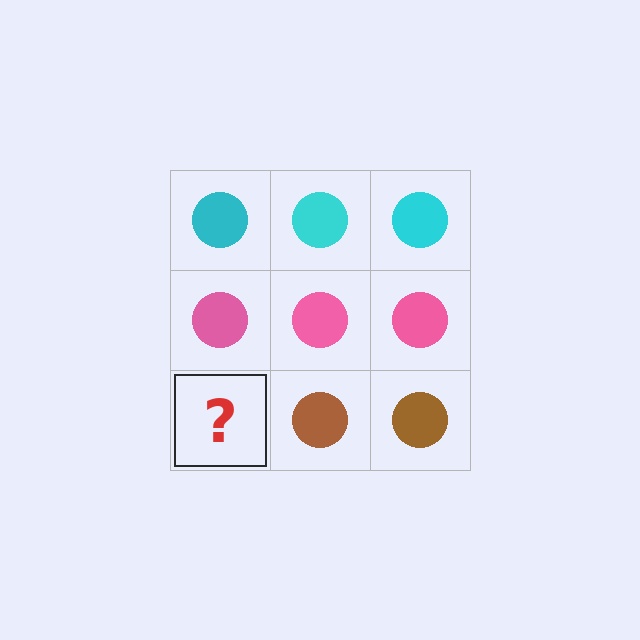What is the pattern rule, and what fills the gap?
The rule is that each row has a consistent color. The gap should be filled with a brown circle.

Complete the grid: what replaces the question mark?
The question mark should be replaced with a brown circle.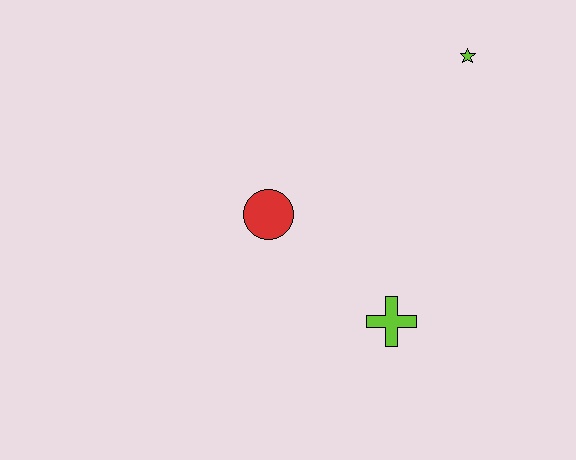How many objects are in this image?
There are 3 objects.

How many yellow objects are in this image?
There are no yellow objects.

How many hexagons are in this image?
There are no hexagons.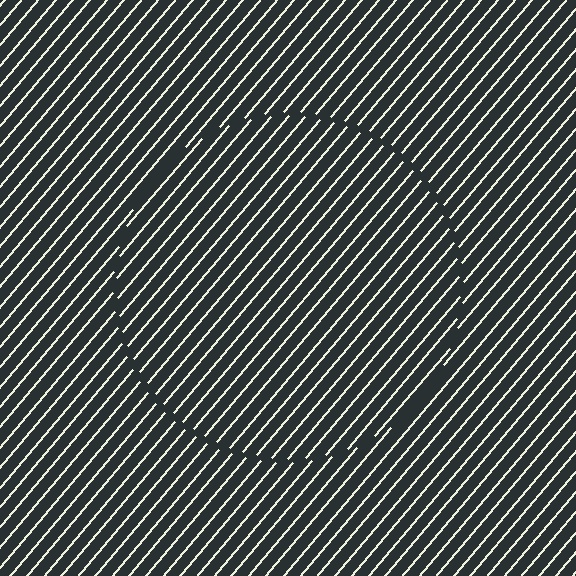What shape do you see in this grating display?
An illusory circle. The interior of the shape contains the same grating, shifted by half a period — the contour is defined by the phase discontinuity where line-ends from the inner and outer gratings abut.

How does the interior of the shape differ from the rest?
The interior of the shape contains the same grating, shifted by half a period — the contour is defined by the phase discontinuity where line-ends from the inner and outer gratings abut.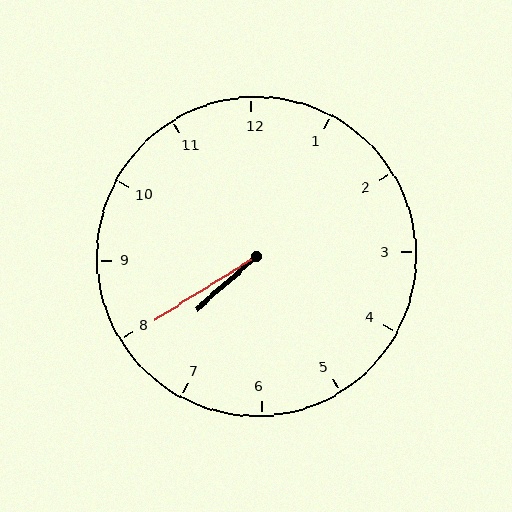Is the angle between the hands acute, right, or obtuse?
It is acute.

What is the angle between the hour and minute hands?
Approximately 10 degrees.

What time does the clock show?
7:40.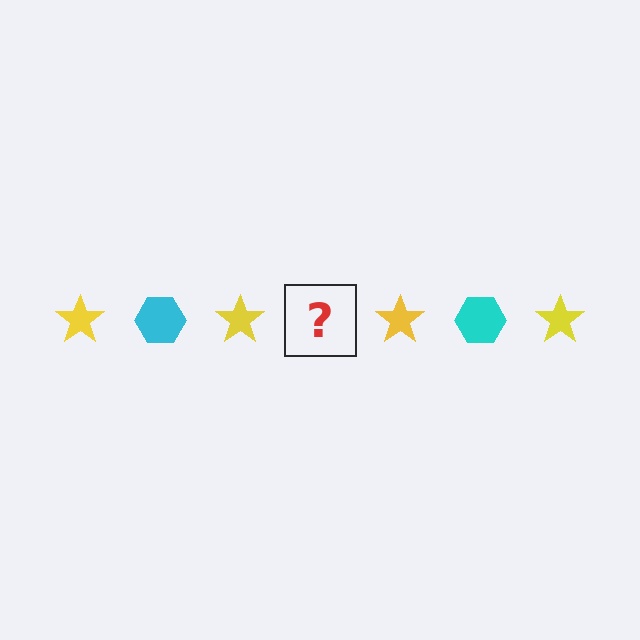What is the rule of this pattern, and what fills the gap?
The rule is that the pattern alternates between yellow star and cyan hexagon. The gap should be filled with a cyan hexagon.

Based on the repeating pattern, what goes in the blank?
The blank should be a cyan hexagon.